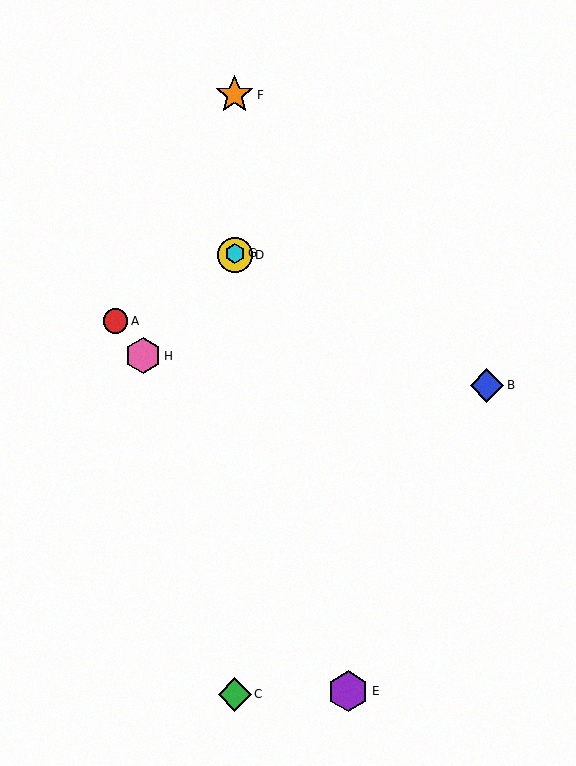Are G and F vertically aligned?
Yes, both are at x≈235.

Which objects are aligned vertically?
Objects C, D, F, G are aligned vertically.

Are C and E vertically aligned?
No, C is at x≈235 and E is at x≈348.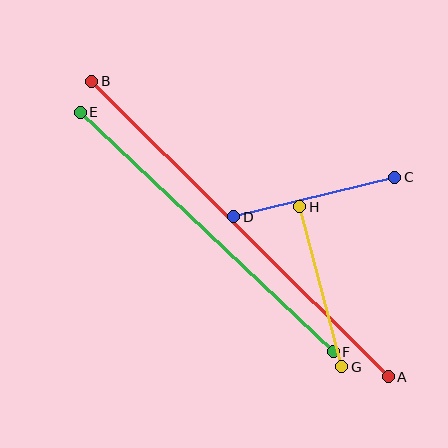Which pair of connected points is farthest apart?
Points A and B are farthest apart.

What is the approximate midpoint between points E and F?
The midpoint is at approximately (207, 232) pixels.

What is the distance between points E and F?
The distance is approximately 348 pixels.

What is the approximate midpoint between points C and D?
The midpoint is at approximately (314, 197) pixels.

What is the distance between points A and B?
The distance is approximately 418 pixels.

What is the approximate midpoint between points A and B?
The midpoint is at approximately (240, 229) pixels.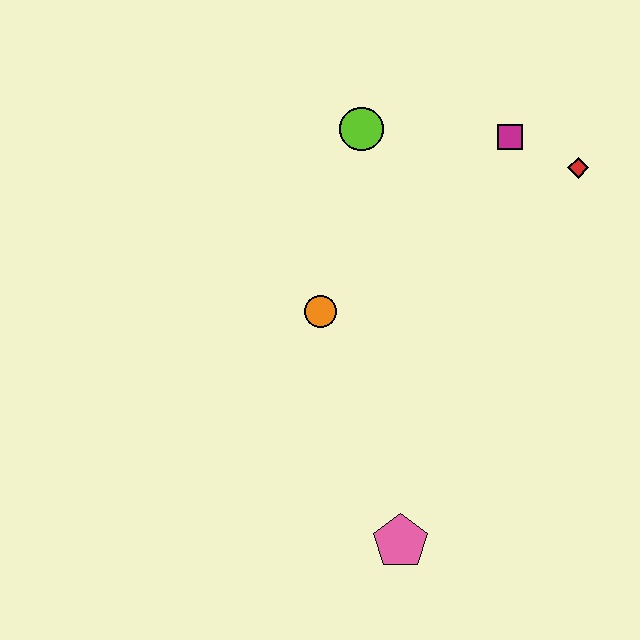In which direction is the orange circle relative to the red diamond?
The orange circle is to the left of the red diamond.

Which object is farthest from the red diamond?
The pink pentagon is farthest from the red diamond.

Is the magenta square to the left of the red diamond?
Yes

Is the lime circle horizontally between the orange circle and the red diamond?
Yes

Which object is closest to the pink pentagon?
The orange circle is closest to the pink pentagon.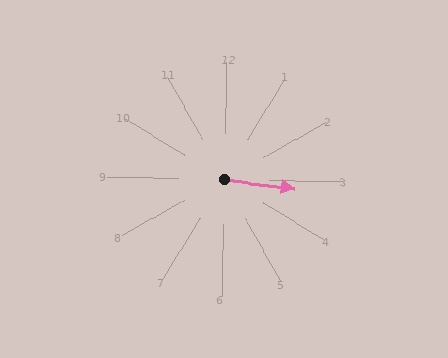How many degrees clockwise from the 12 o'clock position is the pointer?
Approximately 97 degrees.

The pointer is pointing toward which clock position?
Roughly 3 o'clock.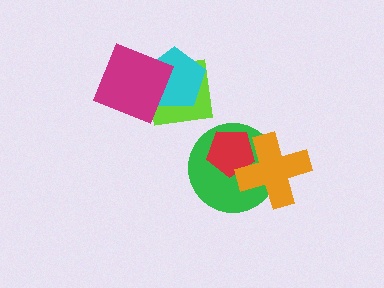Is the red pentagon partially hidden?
Yes, it is partially covered by another shape.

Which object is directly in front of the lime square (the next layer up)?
The cyan pentagon is directly in front of the lime square.